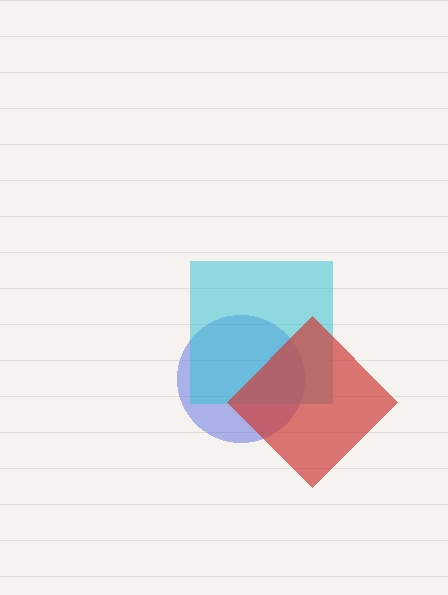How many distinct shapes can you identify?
There are 3 distinct shapes: a blue circle, a cyan square, a red diamond.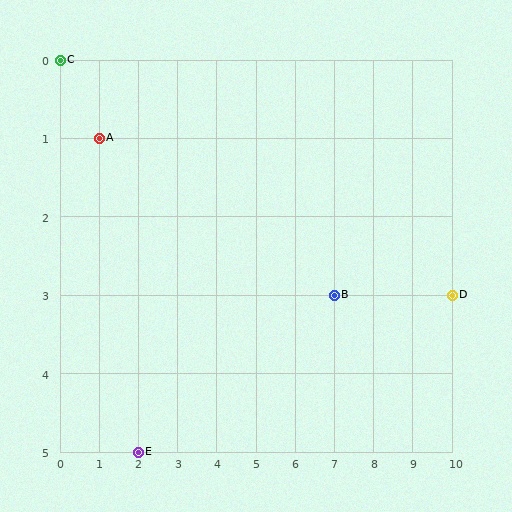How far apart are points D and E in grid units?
Points D and E are 8 columns and 2 rows apart (about 8.2 grid units diagonally).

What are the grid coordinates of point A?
Point A is at grid coordinates (1, 1).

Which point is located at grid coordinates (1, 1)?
Point A is at (1, 1).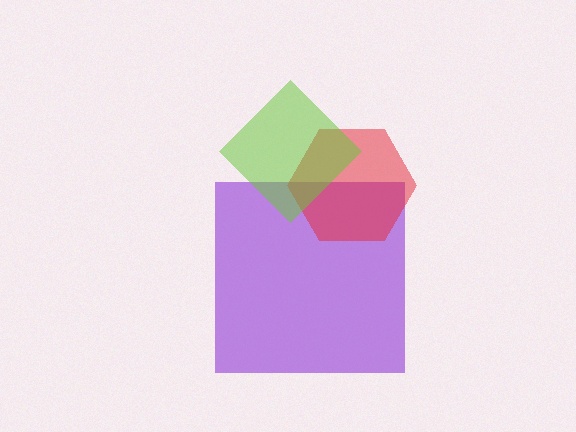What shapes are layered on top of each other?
The layered shapes are: a purple square, a red hexagon, a lime diamond.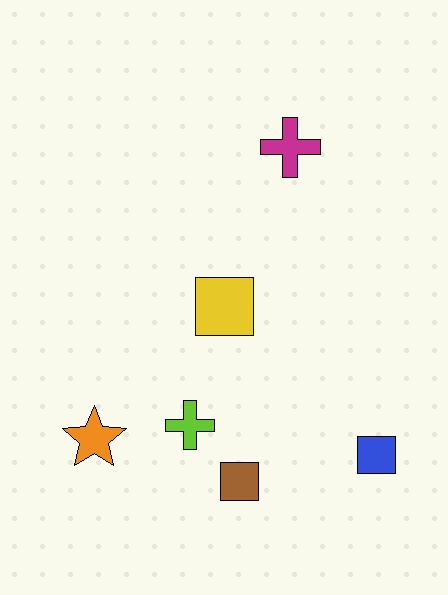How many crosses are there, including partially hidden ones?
There are 2 crosses.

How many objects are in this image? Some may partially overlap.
There are 6 objects.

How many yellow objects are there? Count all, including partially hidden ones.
There is 1 yellow object.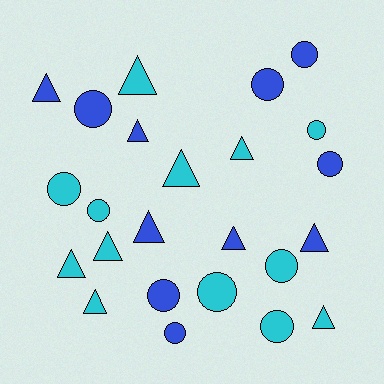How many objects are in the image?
There are 24 objects.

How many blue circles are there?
There are 6 blue circles.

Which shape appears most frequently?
Triangle, with 12 objects.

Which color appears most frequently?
Cyan, with 13 objects.